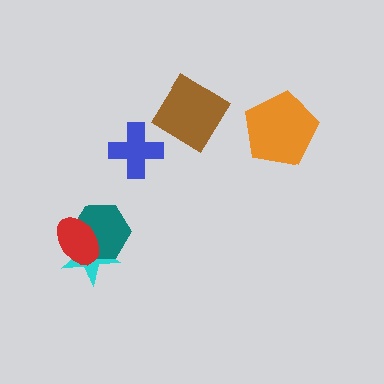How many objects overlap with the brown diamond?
0 objects overlap with the brown diamond.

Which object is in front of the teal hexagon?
The red ellipse is in front of the teal hexagon.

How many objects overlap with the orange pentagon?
0 objects overlap with the orange pentagon.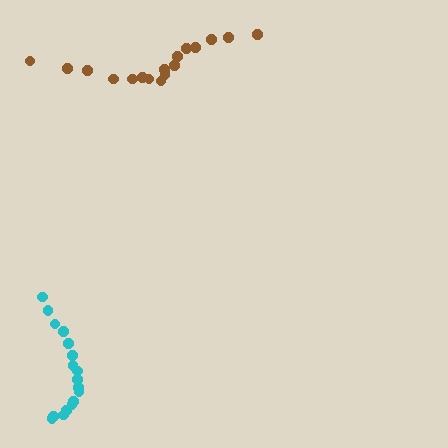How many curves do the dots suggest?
There are 2 distinct paths.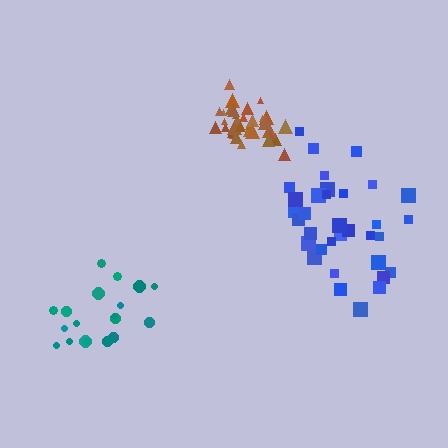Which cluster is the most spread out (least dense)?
Blue.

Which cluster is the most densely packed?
Brown.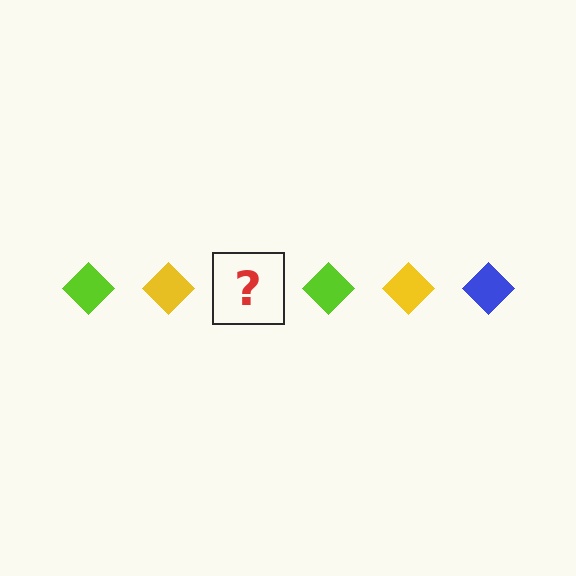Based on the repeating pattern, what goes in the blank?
The blank should be a blue diamond.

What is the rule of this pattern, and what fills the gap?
The rule is that the pattern cycles through lime, yellow, blue diamonds. The gap should be filled with a blue diamond.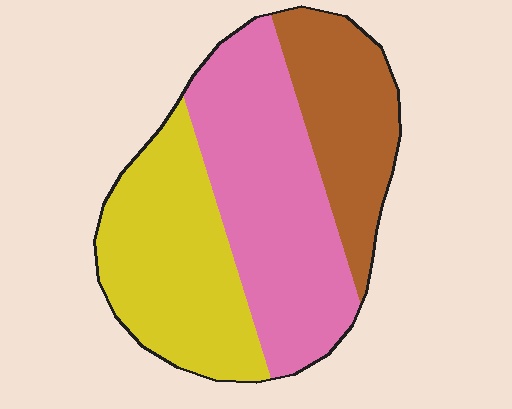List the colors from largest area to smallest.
From largest to smallest: pink, yellow, brown.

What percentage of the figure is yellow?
Yellow takes up between a quarter and a half of the figure.